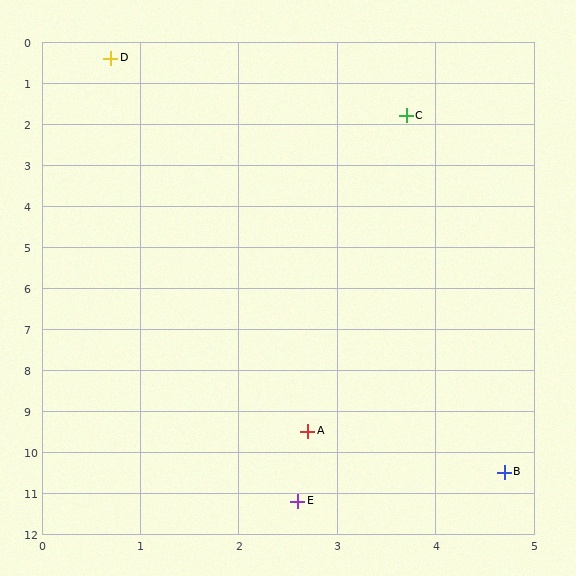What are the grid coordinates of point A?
Point A is at approximately (2.7, 9.5).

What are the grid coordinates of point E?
Point E is at approximately (2.6, 11.2).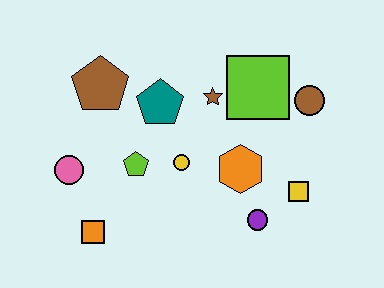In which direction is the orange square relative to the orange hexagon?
The orange square is to the left of the orange hexagon.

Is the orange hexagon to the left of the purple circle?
Yes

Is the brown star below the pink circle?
No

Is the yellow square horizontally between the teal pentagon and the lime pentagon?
No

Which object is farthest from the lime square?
The orange square is farthest from the lime square.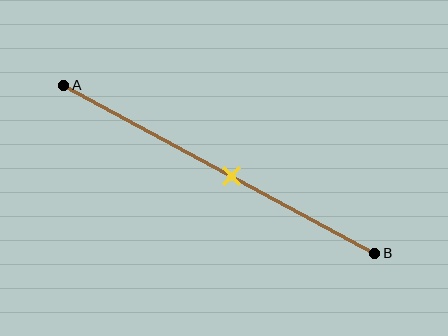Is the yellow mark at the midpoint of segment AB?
No, the mark is at about 55% from A, not at the 50% midpoint.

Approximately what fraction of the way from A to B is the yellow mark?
The yellow mark is approximately 55% of the way from A to B.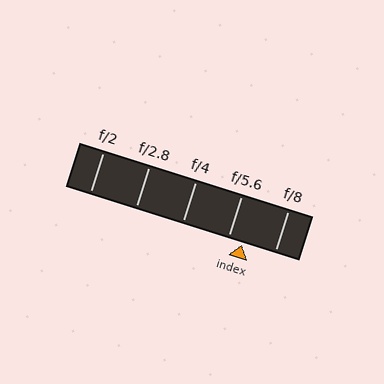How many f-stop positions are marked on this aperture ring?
There are 5 f-stop positions marked.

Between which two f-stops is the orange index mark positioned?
The index mark is between f/5.6 and f/8.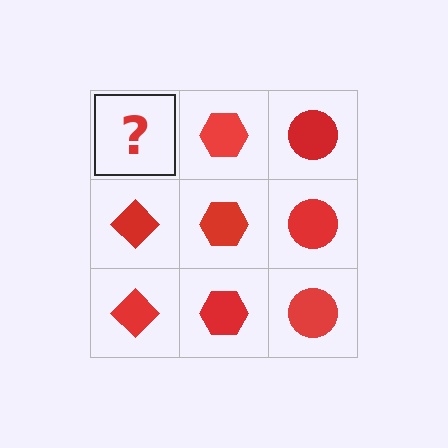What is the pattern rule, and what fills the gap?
The rule is that each column has a consistent shape. The gap should be filled with a red diamond.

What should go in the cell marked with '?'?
The missing cell should contain a red diamond.